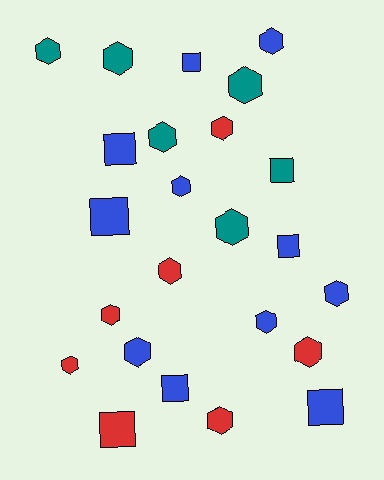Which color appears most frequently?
Blue, with 11 objects.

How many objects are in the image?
There are 24 objects.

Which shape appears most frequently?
Hexagon, with 16 objects.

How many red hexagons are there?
There are 6 red hexagons.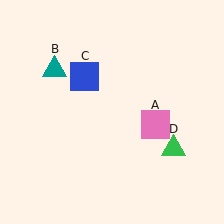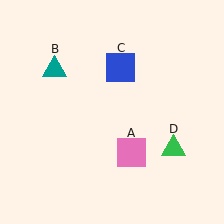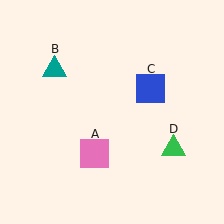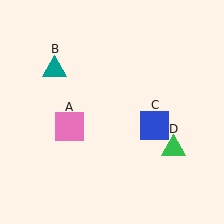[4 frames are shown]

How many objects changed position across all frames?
2 objects changed position: pink square (object A), blue square (object C).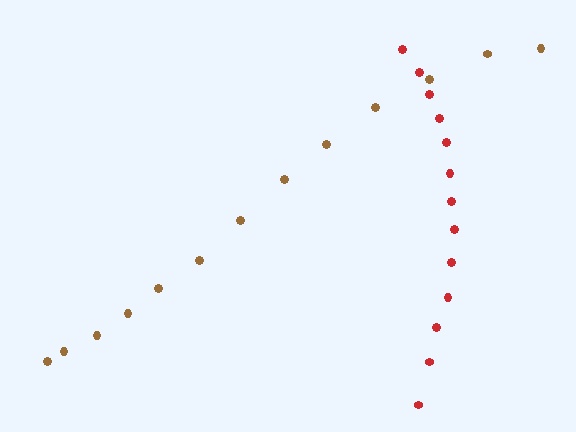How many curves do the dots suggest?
There are 2 distinct paths.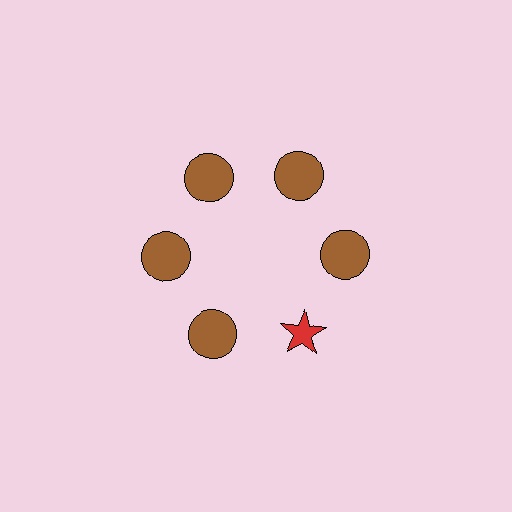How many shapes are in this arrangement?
There are 6 shapes arranged in a ring pattern.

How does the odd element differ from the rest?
It differs in both color (red instead of brown) and shape (star instead of circle).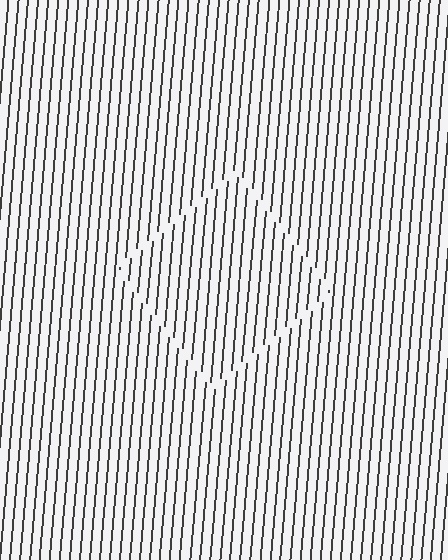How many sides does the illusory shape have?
4 sides — the line-ends trace a square.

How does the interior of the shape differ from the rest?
The interior of the shape contains the same grating, shifted by half a period — the contour is defined by the phase discontinuity where line-ends from the inner and outer gratings abut.